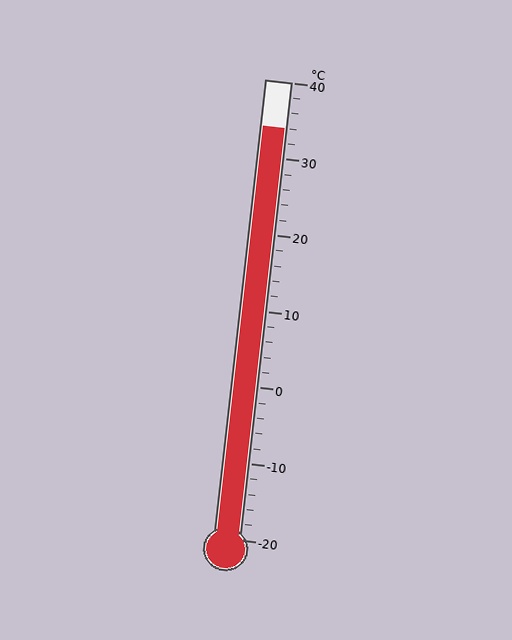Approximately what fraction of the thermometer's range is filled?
The thermometer is filled to approximately 90% of its range.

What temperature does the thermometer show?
The thermometer shows approximately 34°C.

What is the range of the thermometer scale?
The thermometer scale ranges from -20°C to 40°C.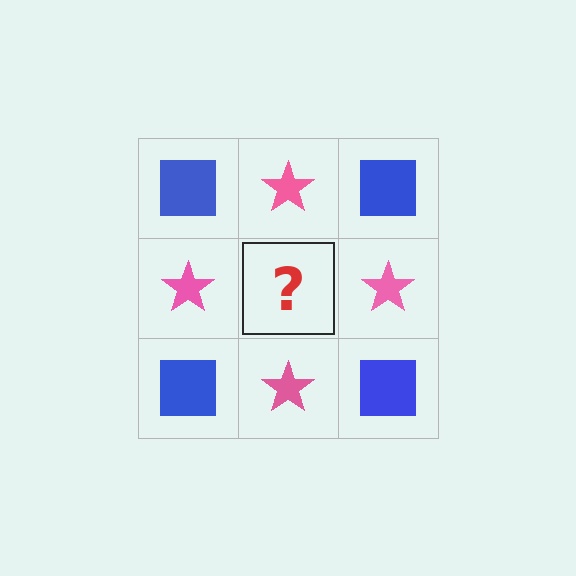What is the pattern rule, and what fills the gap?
The rule is that it alternates blue square and pink star in a checkerboard pattern. The gap should be filled with a blue square.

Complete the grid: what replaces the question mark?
The question mark should be replaced with a blue square.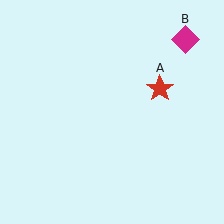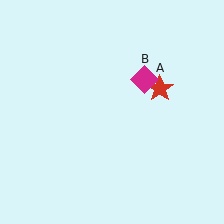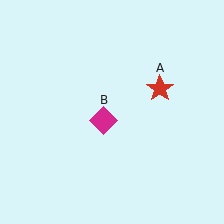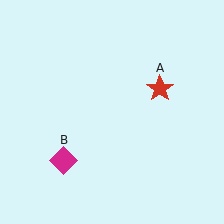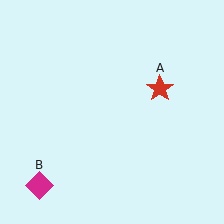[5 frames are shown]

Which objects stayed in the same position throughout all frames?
Red star (object A) remained stationary.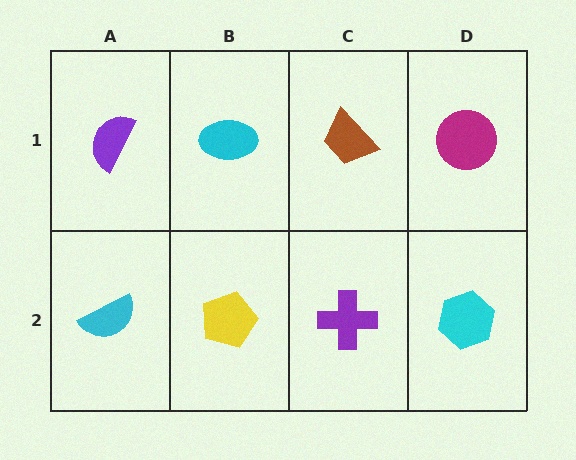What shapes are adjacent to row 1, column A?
A cyan semicircle (row 2, column A), a cyan ellipse (row 1, column B).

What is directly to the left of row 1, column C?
A cyan ellipse.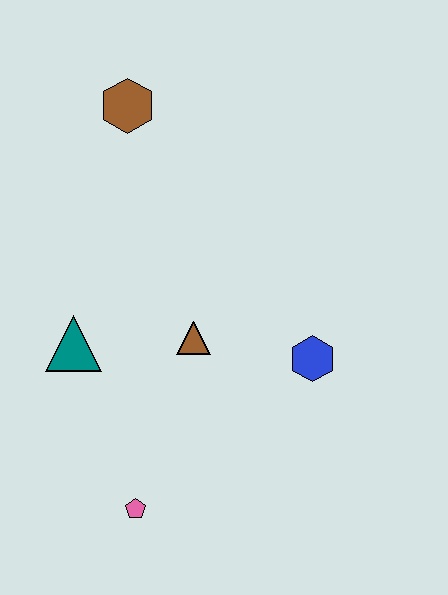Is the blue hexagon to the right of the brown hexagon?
Yes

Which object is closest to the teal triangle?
The brown triangle is closest to the teal triangle.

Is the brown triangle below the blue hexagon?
No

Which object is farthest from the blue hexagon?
The brown hexagon is farthest from the blue hexagon.